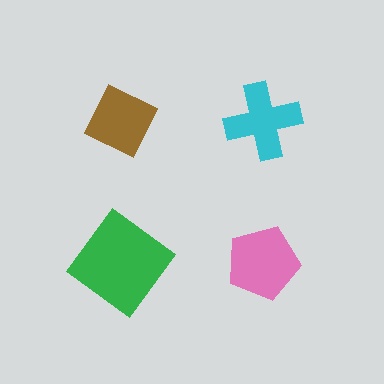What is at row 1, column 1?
A brown diamond.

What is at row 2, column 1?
A green diamond.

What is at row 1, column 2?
A cyan cross.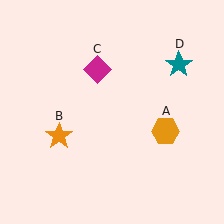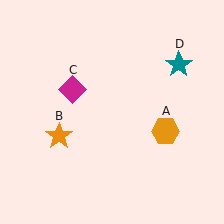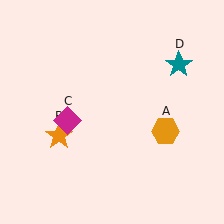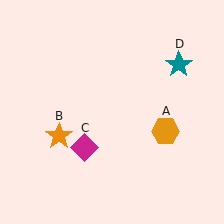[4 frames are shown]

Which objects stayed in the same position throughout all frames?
Orange hexagon (object A) and orange star (object B) and teal star (object D) remained stationary.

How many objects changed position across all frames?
1 object changed position: magenta diamond (object C).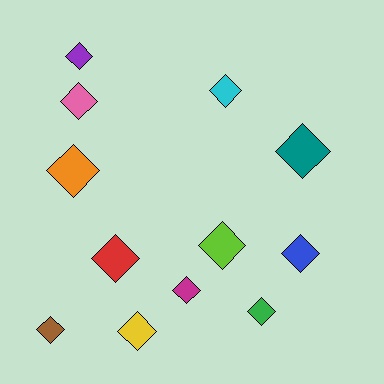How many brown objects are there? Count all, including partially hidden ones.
There is 1 brown object.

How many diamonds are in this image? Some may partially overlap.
There are 12 diamonds.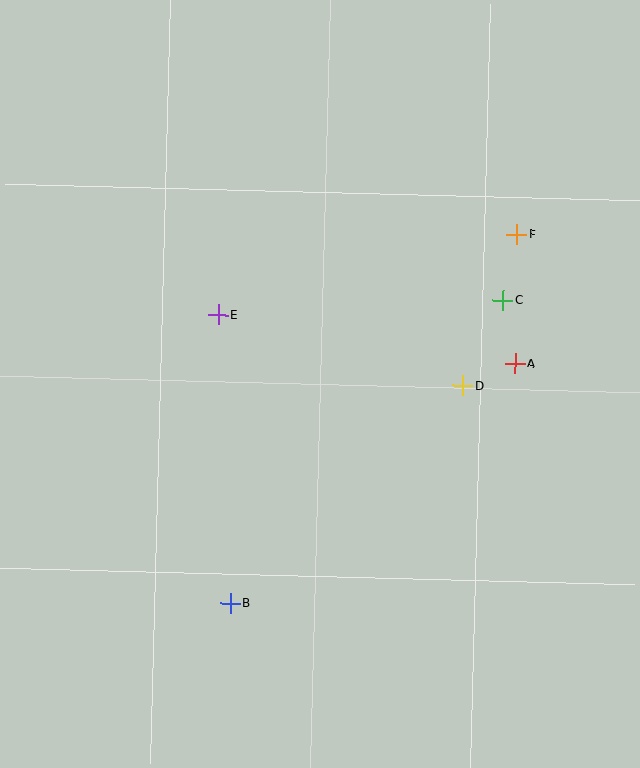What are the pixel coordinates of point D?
Point D is at (463, 386).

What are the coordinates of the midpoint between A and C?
The midpoint between A and C is at (509, 332).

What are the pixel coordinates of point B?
Point B is at (231, 603).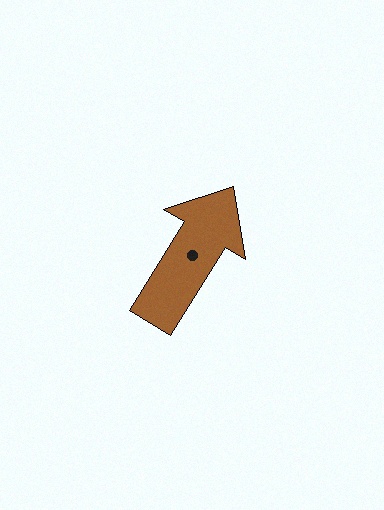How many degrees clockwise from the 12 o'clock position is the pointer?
Approximately 32 degrees.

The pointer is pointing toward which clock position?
Roughly 1 o'clock.